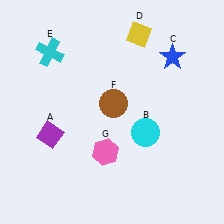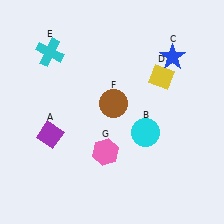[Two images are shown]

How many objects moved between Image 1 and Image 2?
1 object moved between the two images.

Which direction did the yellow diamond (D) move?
The yellow diamond (D) moved down.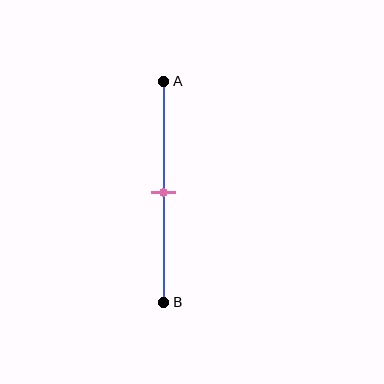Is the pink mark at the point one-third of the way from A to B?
No, the mark is at about 50% from A, not at the 33% one-third point.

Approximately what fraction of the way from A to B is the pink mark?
The pink mark is approximately 50% of the way from A to B.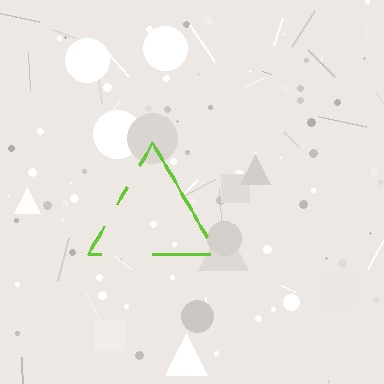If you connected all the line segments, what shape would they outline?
They would outline a triangle.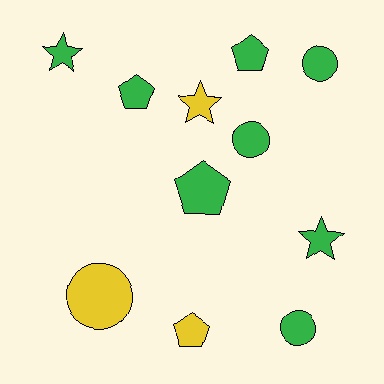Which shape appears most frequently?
Pentagon, with 4 objects.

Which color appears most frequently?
Green, with 8 objects.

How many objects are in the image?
There are 11 objects.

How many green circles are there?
There are 3 green circles.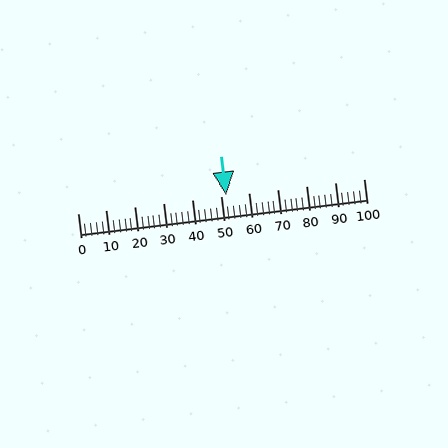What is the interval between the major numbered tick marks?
The major tick marks are spaced 10 units apart.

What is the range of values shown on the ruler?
The ruler shows values from 0 to 100.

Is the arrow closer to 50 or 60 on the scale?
The arrow is closer to 50.